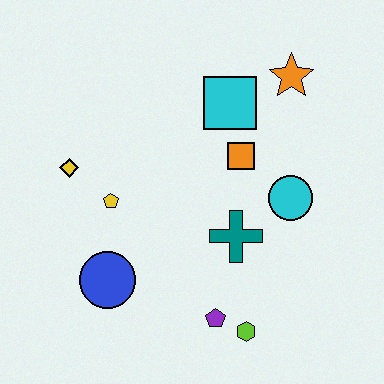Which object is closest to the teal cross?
The cyan circle is closest to the teal cross.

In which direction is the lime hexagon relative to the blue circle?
The lime hexagon is to the right of the blue circle.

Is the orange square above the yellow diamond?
Yes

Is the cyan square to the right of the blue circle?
Yes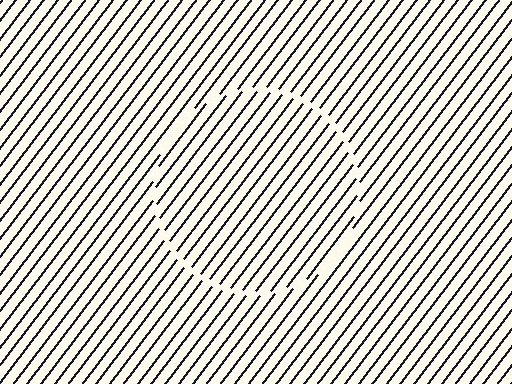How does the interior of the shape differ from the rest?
The interior of the shape contains the same grating, shifted by half a period — the contour is defined by the phase discontinuity where line-ends from the inner and outer gratings abut.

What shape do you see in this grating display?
An illusory circle. The interior of the shape contains the same grating, shifted by half a period — the contour is defined by the phase discontinuity where line-ends from the inner and outer gratings abut.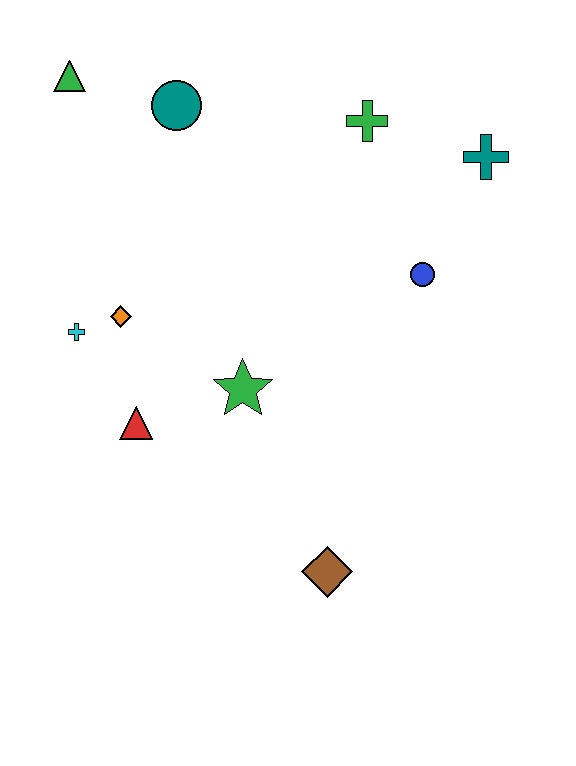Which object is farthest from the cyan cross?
The teal cross is farthest from the cyan cross.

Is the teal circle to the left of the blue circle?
Yes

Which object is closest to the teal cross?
The green cross is closest to the teal cross.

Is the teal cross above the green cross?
No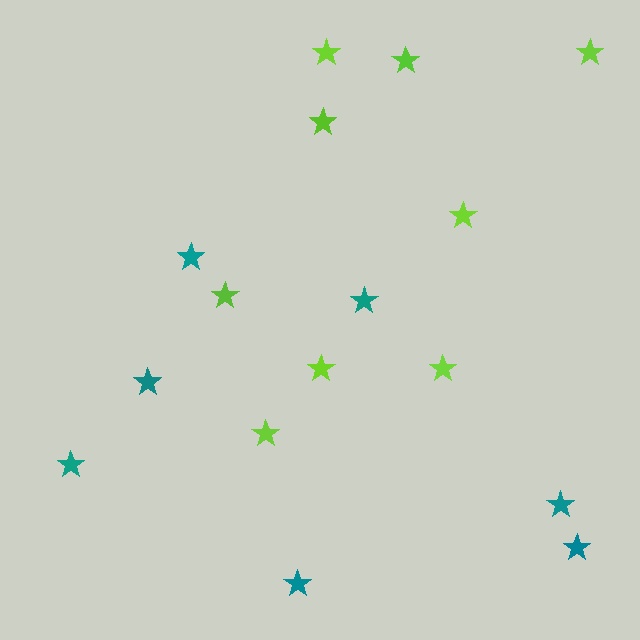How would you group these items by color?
There are 2 groups: one group of teal stars (7) and one group of lime stars (9).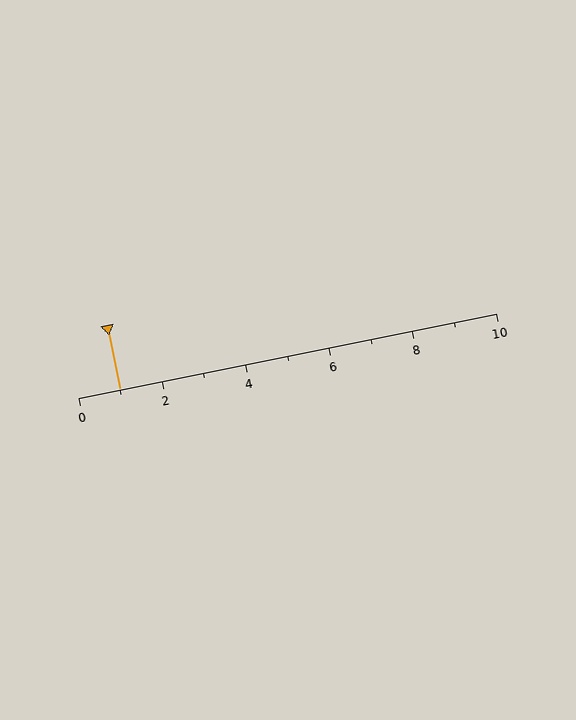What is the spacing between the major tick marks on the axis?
The major ticks are spaced 2 apart.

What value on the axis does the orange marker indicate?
The marker indicates approximately 1.